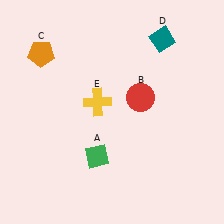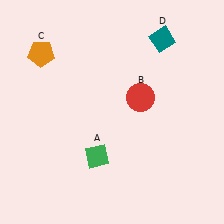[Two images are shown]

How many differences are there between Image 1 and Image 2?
There is 1 difference between the two images.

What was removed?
The yellow cross (E) was removed in Image 2.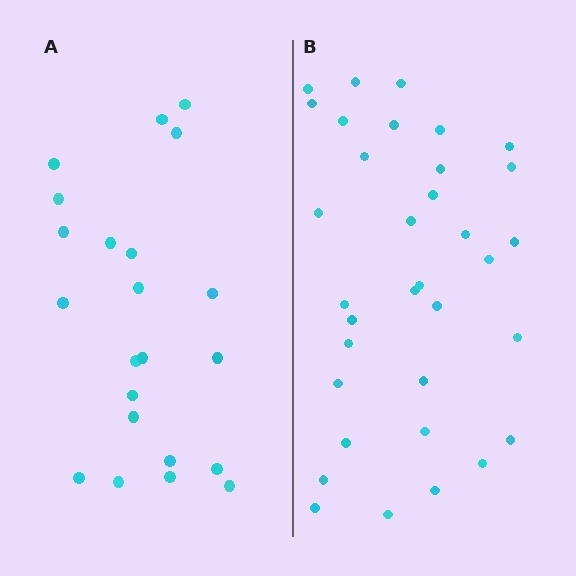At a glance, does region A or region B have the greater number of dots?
Region B (the right region) has more dots.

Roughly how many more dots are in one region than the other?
Region B has roughly 12 or so more dots than region A.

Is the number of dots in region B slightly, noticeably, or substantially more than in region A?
Region B has substantially more. The ratio is roughly 1.5 to 1.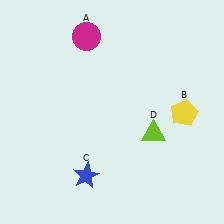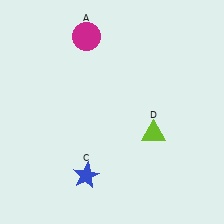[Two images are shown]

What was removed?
The yellow pentagon (B) was removed in Image 2.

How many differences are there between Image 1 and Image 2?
There is 1 difference between the two images.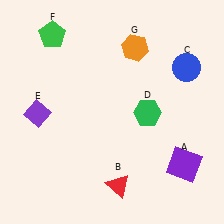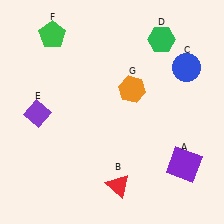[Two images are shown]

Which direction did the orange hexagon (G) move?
The orange hexagon (G) moved down.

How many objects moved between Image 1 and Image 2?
2 objects moved between the two images.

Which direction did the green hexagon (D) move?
The green hexagon (D) moved up.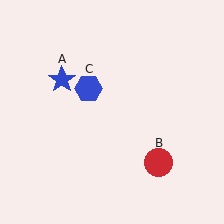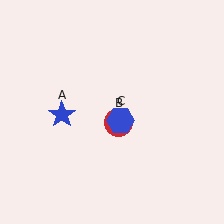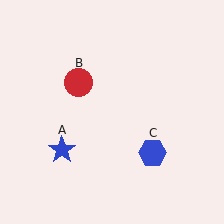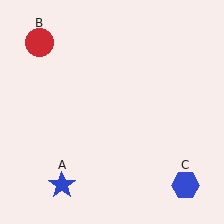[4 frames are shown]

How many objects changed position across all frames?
3 objects changed position: blue star (object A), red circle (object B), blue hexagon (object C).